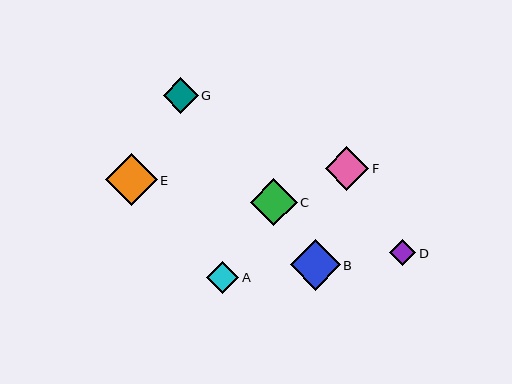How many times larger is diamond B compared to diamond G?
Diamond B is approximately 1.4 times the size of diamond G.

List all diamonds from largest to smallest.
From largest to smallest: E, B, C, F, G, A, D.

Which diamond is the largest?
Diamond E is the largest with a size of approximately 51 pixels.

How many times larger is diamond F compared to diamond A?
Diamond F is approximately 1.3 times the size of diamond A.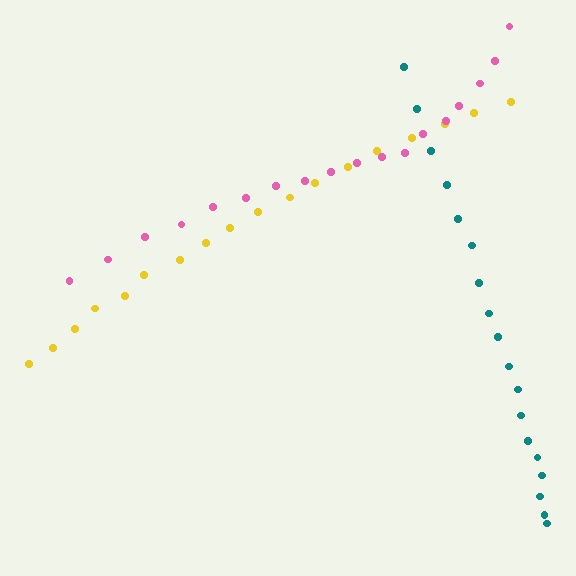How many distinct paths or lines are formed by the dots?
There are 3 distinct paths.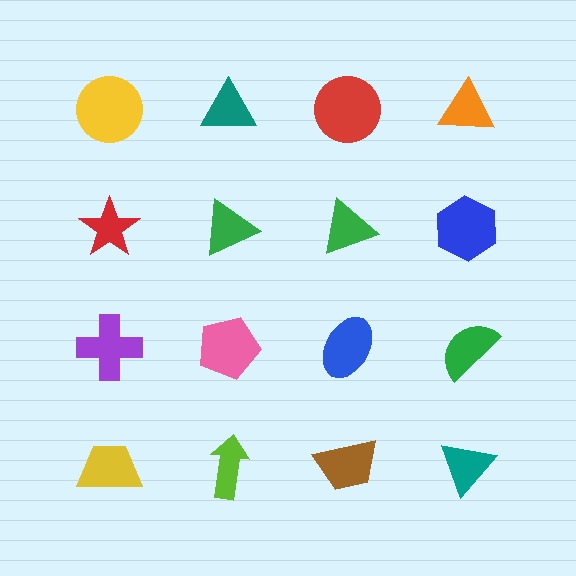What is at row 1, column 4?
An orange triangle.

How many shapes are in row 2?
4 shapes.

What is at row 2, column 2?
A green triangle.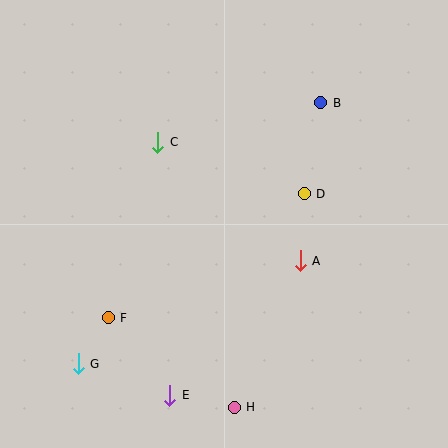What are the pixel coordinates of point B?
Point B is at (321, 103).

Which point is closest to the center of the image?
Point A at (300, 261) is closest to the center.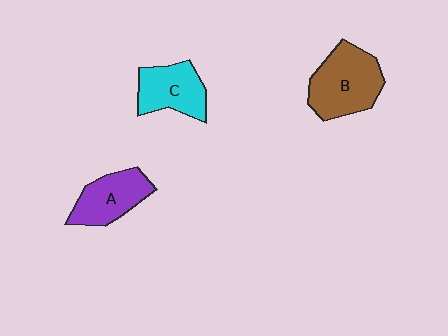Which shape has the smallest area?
Shape C (cyan).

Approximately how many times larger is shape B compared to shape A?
Approximately 1.3 times.